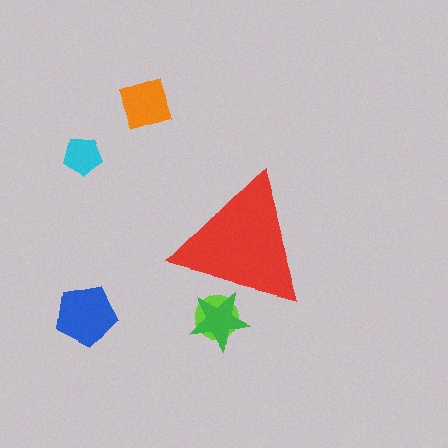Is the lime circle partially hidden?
Yes, the lime circle is partially hidden behind the red triangle.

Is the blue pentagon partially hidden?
No, the blue pentagon is fully visible.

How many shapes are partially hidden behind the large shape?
2 shapes are partially hidden.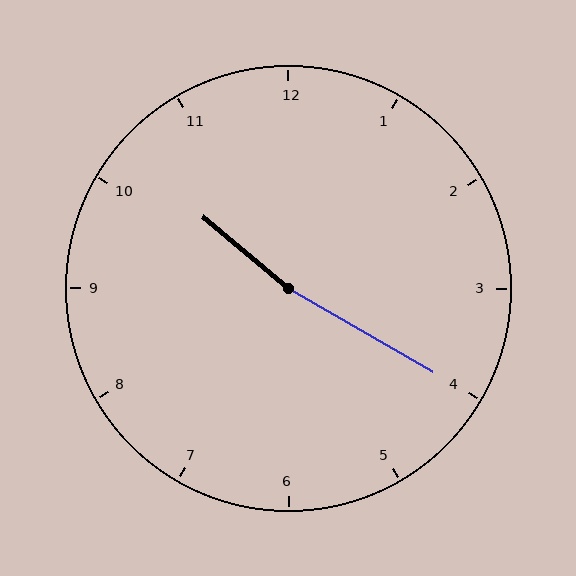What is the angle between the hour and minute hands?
Approximately 170 degrees.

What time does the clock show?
10:20.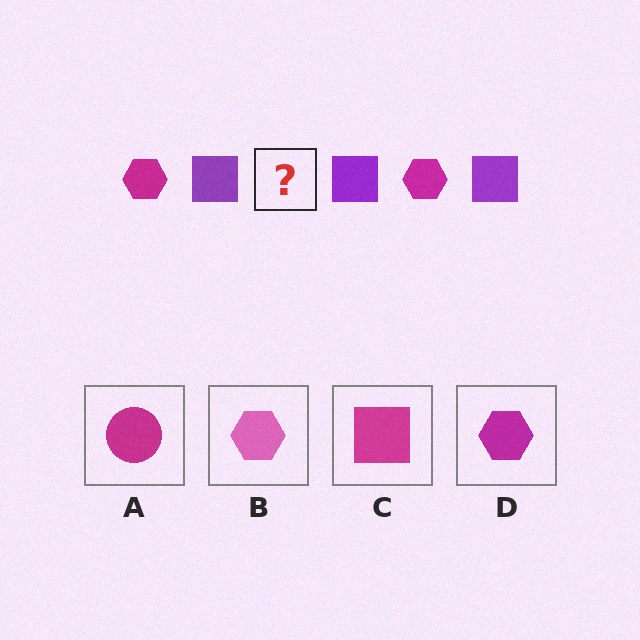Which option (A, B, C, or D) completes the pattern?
D.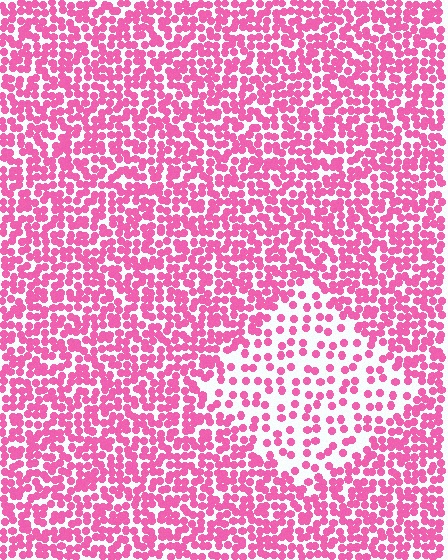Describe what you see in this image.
The image contains small pink elements arranged at two different densities. A diamond-shaped region is visible where the elements are less densely packed than the surrounding area.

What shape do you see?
I see a diamond.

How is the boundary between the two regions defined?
The boundary is defined by a change in element density (approximately 2.3x ratio). All elements are the same color, size, and shape.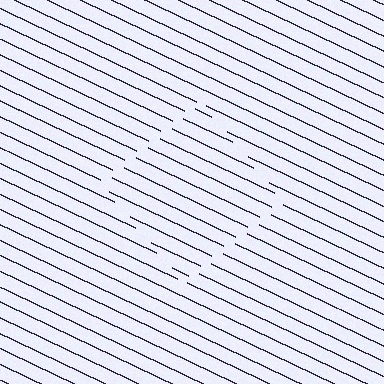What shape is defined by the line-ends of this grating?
An illusory square. The interior of the shape contains the same grating, shifted by half a period — the contour is defined by the phase discontinuity where line-ends from the inner and outer gratings abut.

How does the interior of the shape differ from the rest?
The interior of the shape contains the same grating, shifted by half a period — the contour is defined by the phase discontinuity where line-ends from the inner and outer gratings abut.